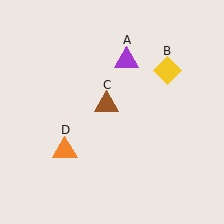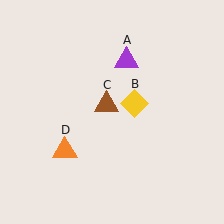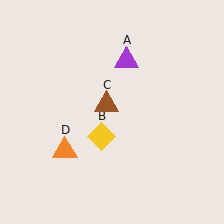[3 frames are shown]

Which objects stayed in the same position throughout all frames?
Purple triangle (object A) and brown triangle (object C) and orange triangle (object D) remained stationary.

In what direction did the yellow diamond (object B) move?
The yellow diamond (object B) moved down and to the left.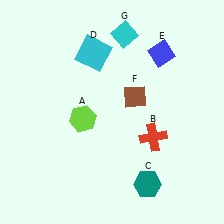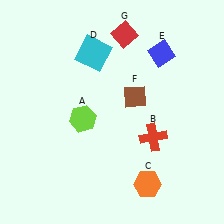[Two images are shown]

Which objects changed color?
C changed from teal to orange. G changed from cyan to red.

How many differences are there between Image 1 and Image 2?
There are 2 differences between the two images.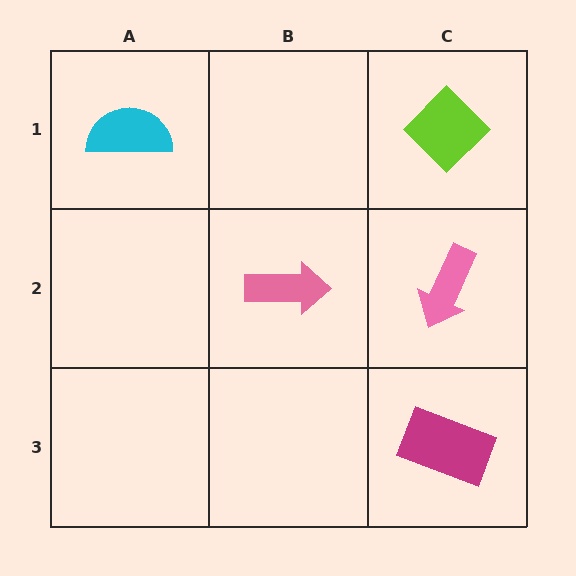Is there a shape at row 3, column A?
No, that cell is empty.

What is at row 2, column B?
A pink arrow.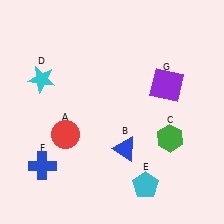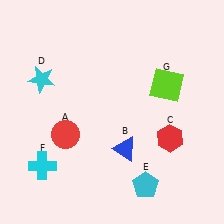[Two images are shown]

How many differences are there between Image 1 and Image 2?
There are 3 differences between the two images.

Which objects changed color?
C changed from green to red. F changed from blue to cyan. G changed from purple to lime.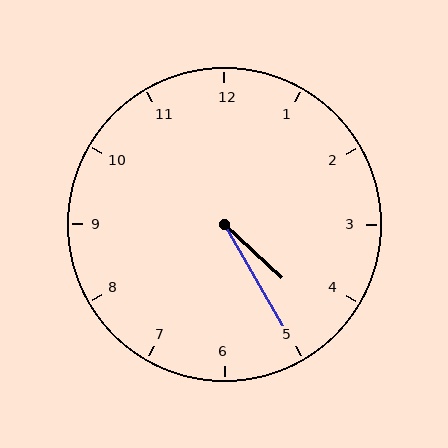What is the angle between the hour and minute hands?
Approximately 18 degrees.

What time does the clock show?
4:25.